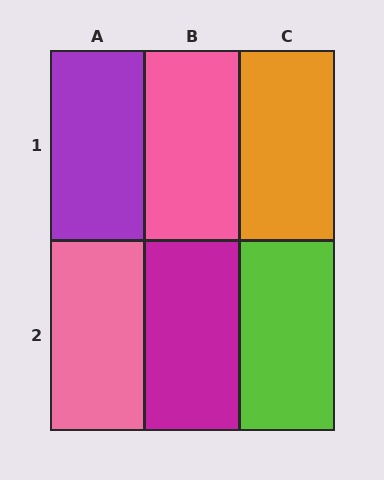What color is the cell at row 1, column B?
Pink.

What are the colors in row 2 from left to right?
Pink, magenta, lime.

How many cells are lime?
1 cell is lime.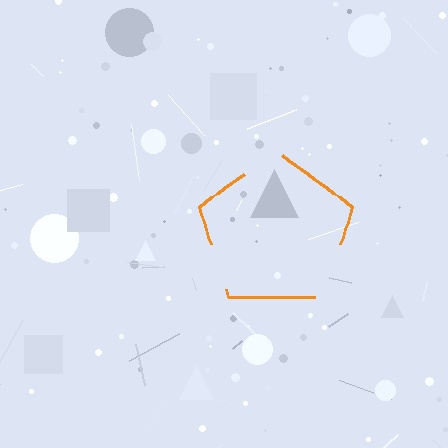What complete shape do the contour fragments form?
The contour fragments form a pentagon.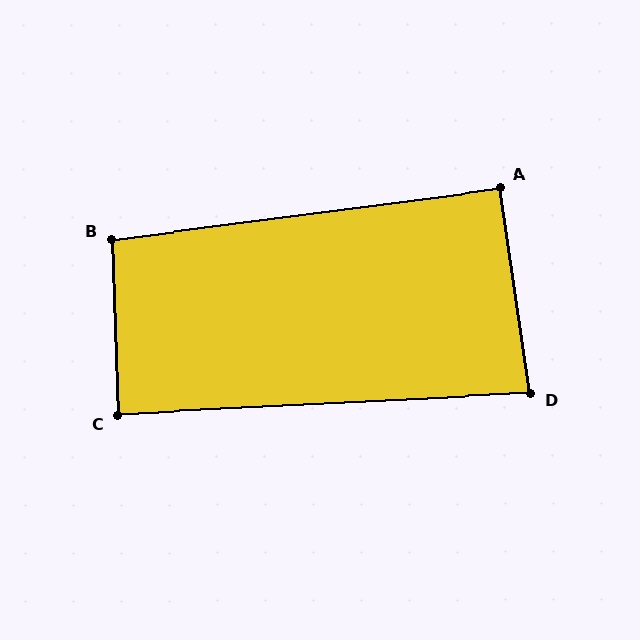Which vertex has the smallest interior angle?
D, at approximately 85 degrees.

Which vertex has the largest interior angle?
B, at approximately 95 degrees.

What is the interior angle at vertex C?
Approximately 89 degrees (approximately right).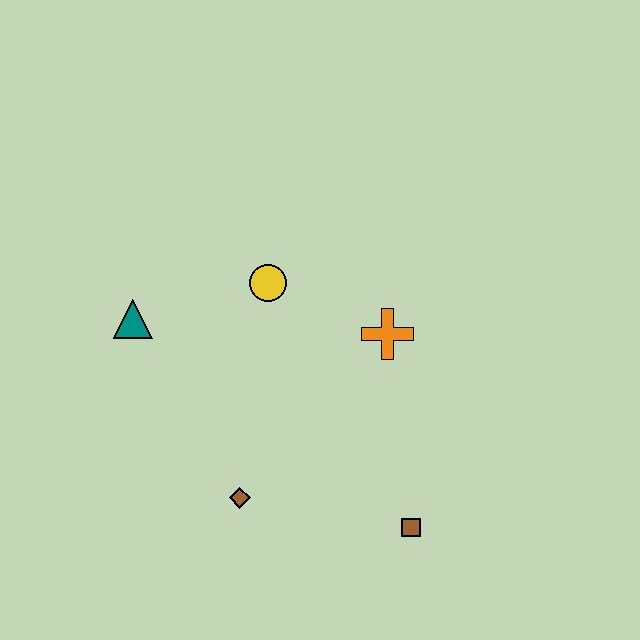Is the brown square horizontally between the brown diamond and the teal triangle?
No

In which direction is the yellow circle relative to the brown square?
The yellow circle is above the brown square.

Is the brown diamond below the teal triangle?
Yes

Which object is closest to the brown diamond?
The brown square is closest to the brown diamond.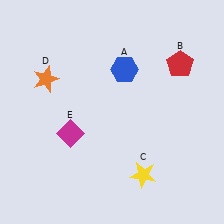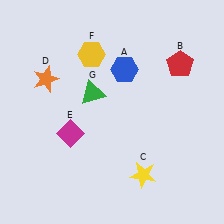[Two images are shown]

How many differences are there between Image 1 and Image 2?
There are 2 differences between the two images.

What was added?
A yellow hexagon (F), a green triangle (G) were added in Image 2.